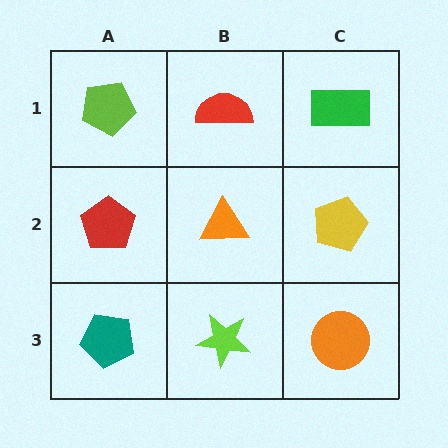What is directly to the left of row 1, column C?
A red semicircle.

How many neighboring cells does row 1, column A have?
2.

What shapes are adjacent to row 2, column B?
A red semicircle (row 1, column B), a lime star (row 3, column B), a red pentagon (row 2, column A), a yellow pentagon (row 2, column C).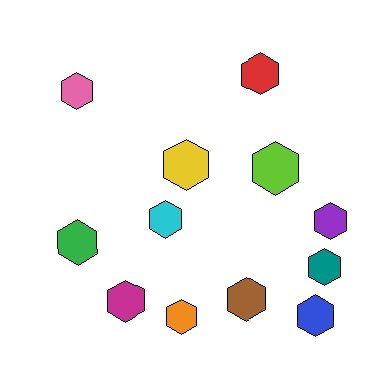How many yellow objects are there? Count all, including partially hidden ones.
There is 1 yellow object.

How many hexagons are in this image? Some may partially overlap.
There are 12 hexagons.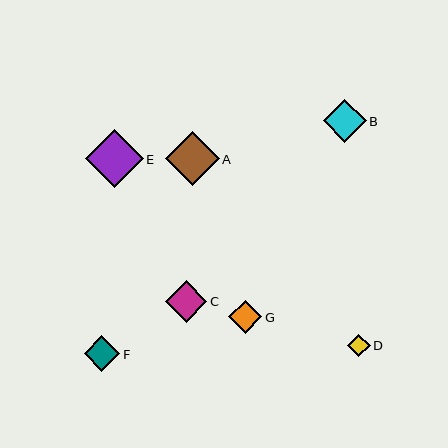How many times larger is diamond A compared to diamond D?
Diamond A is approximately 2.4 times the size of diamond D.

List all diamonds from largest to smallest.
From largest to smallest: E, A, B, C, F, G, D.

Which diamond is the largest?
Diamond E is the largest with a size of approximately 58 pixels.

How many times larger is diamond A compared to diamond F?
Diamond A is approximately 1.5 times the size of diamond F.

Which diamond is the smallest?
Diamond D is the smallest with a size of approximately 23 pixels.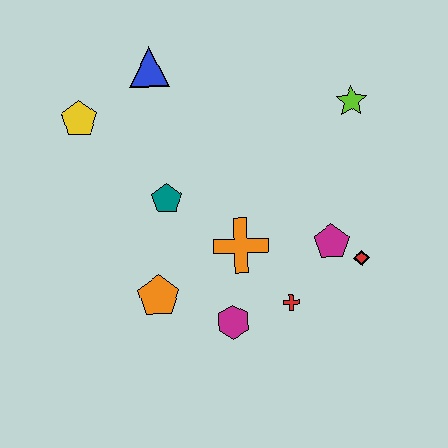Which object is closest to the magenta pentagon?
The red diamond is closest to the magenta pentagon.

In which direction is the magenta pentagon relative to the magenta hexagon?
The magenta pentagon is to the right of the magenta hexagon.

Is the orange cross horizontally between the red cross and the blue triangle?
Yes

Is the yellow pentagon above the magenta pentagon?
Yes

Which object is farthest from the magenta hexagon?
The blue triangle is farthest from the magenta hexagon.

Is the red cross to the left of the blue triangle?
No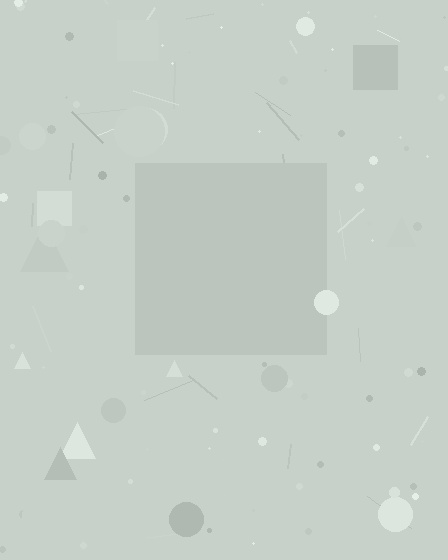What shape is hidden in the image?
A square is hidden in the image.